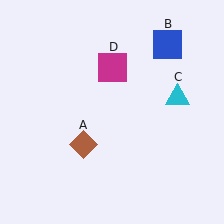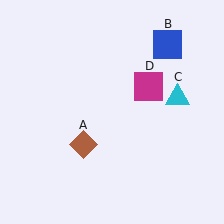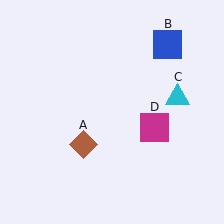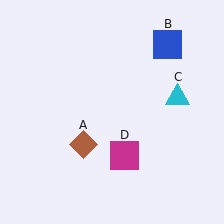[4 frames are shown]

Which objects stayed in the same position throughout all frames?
Brown diamond (object A) and blue square (object B) and cyan triangle (object C) remained stationary.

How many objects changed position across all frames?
1 object changed position: magenta square (object D).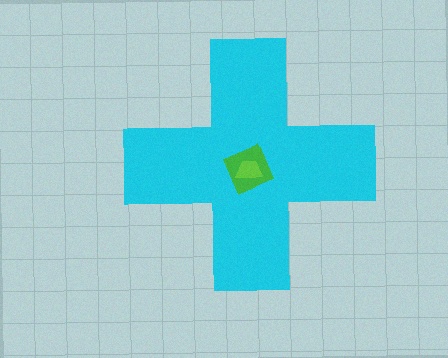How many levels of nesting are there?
3.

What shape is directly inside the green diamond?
The lime trapezoid.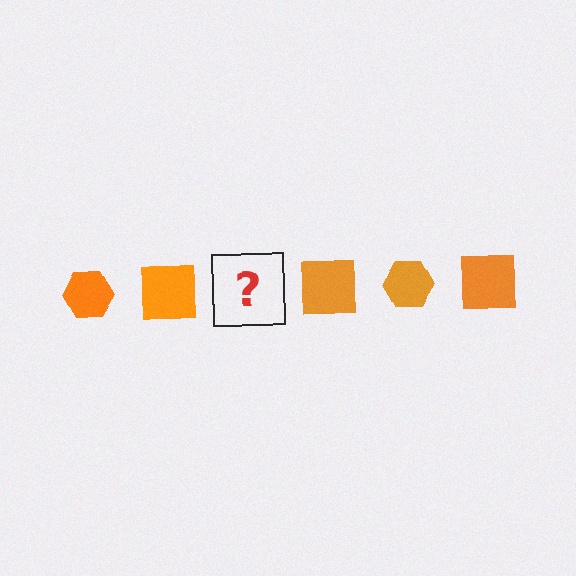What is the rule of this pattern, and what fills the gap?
The rule is that the pattern cycles through hexagon, square shapes in orange. The gap should be filled with an orange hexagon.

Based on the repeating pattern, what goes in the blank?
The blank should be an orange hexagon.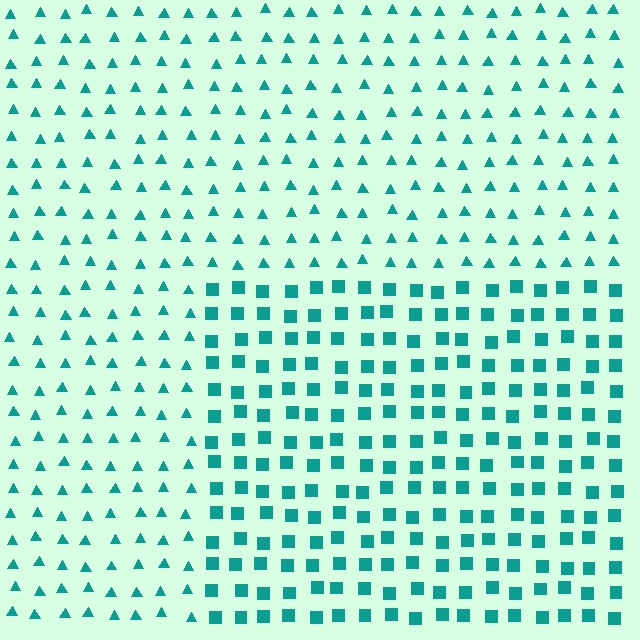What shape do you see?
I see a rectangle.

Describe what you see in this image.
The image is filled with small teal elements arranged in a uniform grid. A rectangle-shaped region contains squares, while the surrounding area contains triangles. The boundary is defined purely by the change in element shape.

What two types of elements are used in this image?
The image uses squares inside the rectangle region and triangles outside it.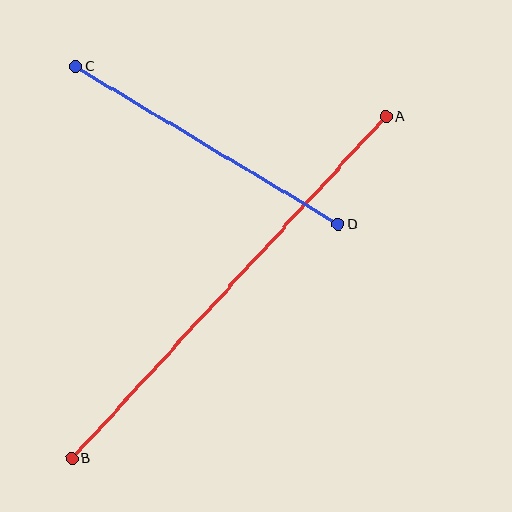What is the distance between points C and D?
The distance is approximately 307 pixels.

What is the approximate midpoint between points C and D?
The midpoint is at approximately (207, 145) pixels.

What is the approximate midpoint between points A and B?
The midpoint is at approximately (229, 288) pixels.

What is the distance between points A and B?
The distance is approximately 464 pixels.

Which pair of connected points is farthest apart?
Points A and B are farthest apart.